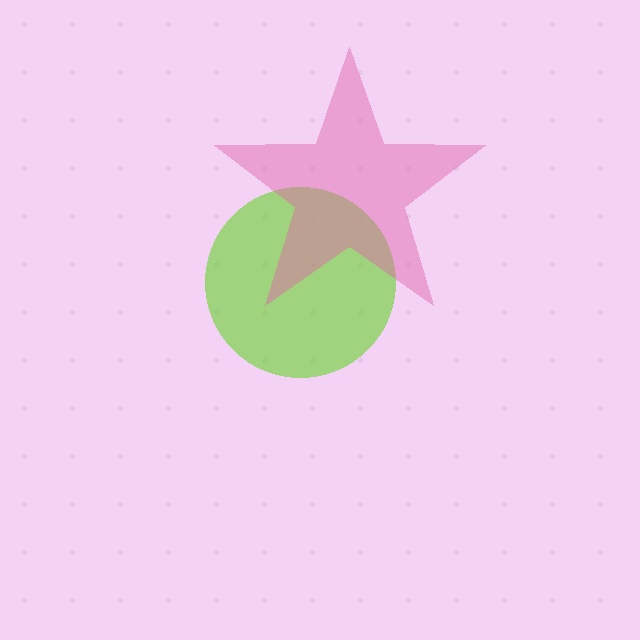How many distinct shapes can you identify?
There are 2 distinct shapes: a lime circle, a pink star.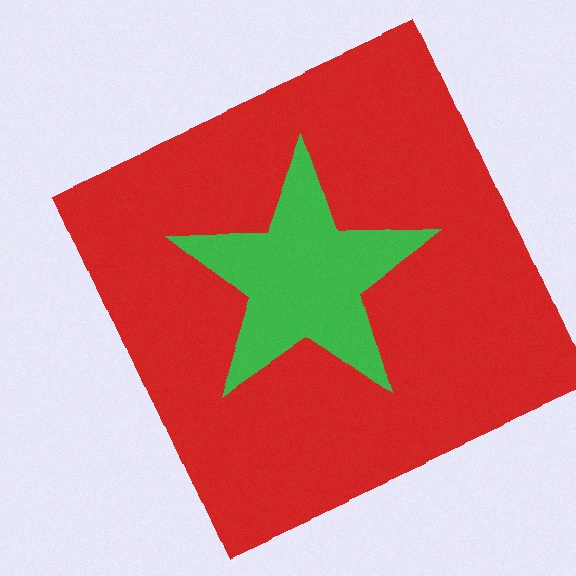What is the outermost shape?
The red square.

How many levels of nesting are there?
2.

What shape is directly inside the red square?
The green star.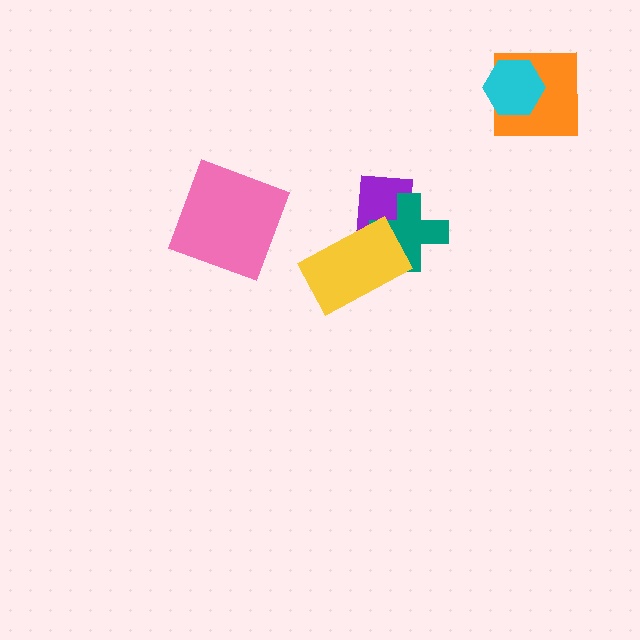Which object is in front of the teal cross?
The yellow rectangle is in front of the teal cross.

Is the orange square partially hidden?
Yes, it is partially covered by another shape.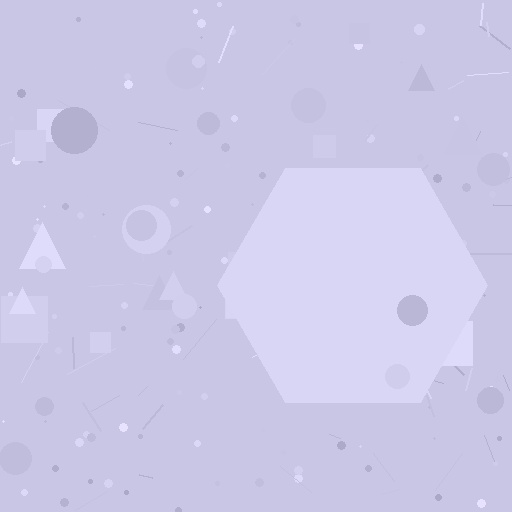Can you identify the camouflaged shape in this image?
The camouflaged shape is a hexagon.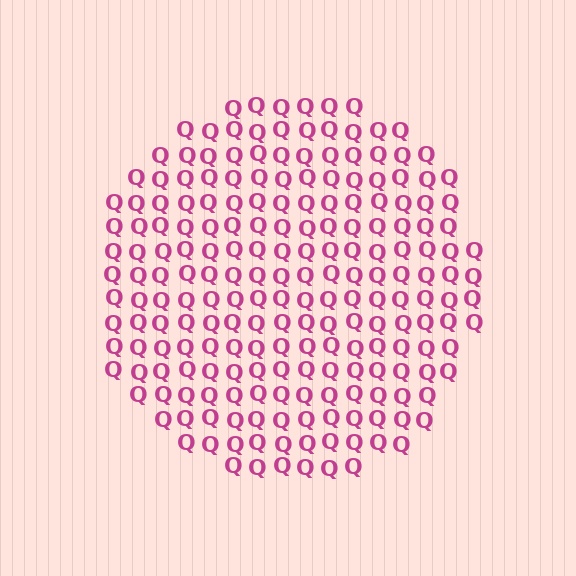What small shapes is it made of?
It is made of small letter Q's.